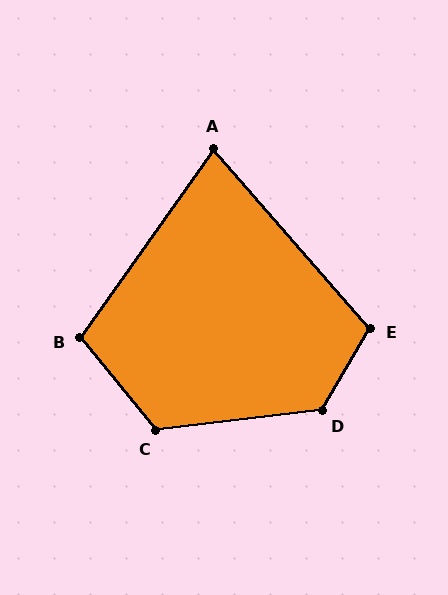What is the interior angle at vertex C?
Approximately 122 degrees (obtuse).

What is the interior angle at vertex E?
Approximately 108 degrees (obtuse).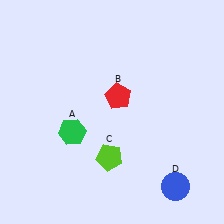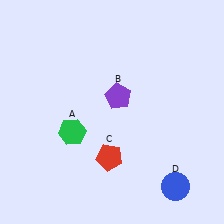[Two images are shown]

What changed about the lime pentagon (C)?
In Image 1, C is lime. In Image 2, it changed to red.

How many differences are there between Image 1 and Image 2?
There are 2 differences between the two images.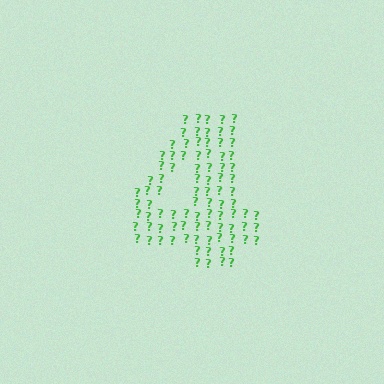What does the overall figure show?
The overall figure shows the digit 4.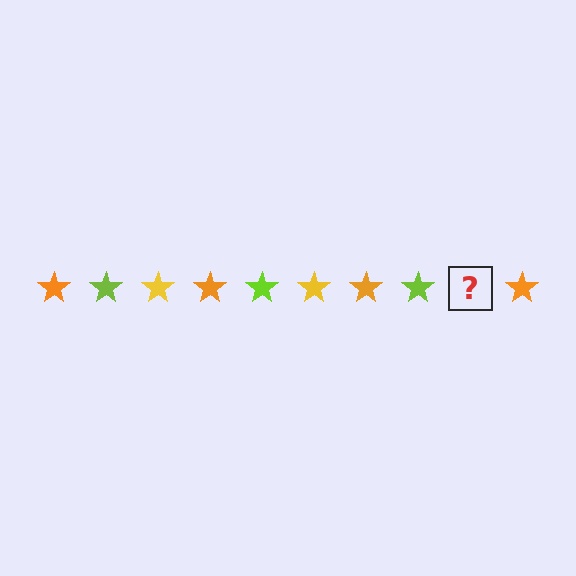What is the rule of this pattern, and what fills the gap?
The rule is that the pattern cycles through orange, lime, yellow stars. The gap should be filled with a yellow star.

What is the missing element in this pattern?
The missing element is a yellow star.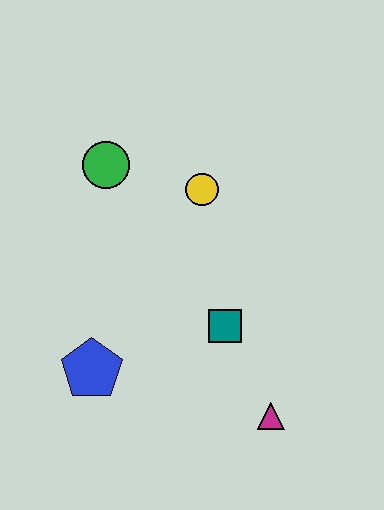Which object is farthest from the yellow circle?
The magenta triangle is farthest from the yellow circle.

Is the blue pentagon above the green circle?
No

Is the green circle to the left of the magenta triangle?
Yes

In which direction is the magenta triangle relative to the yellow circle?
The magenta triangle is below the yellow circle.